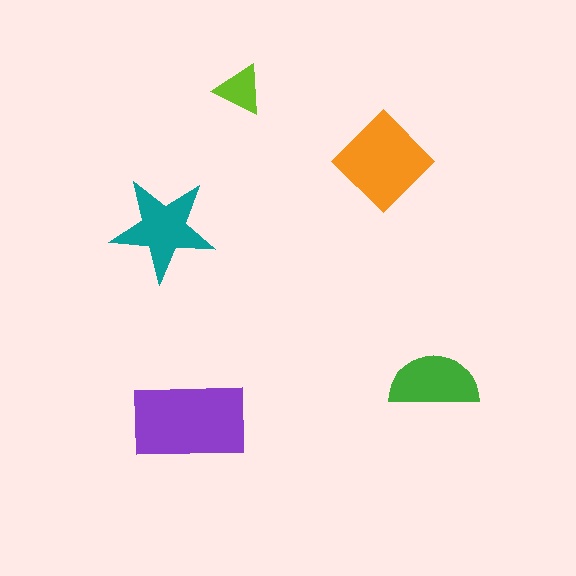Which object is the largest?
The purple rectangle.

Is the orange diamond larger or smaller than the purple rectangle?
Smaller.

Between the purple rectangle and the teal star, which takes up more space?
The purple rectangle.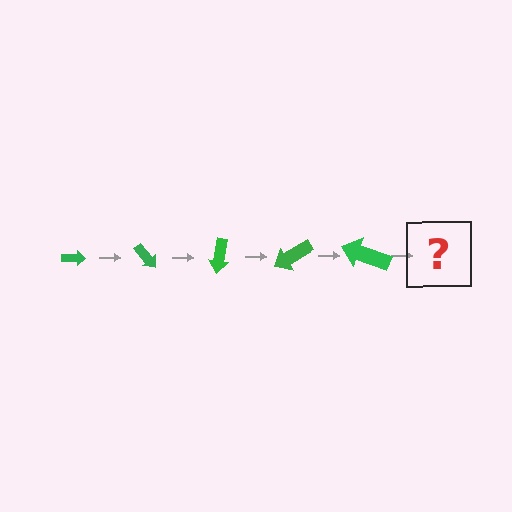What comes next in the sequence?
The next element should be an arrow, larger than the previous one and rotated 250 degrees from the start.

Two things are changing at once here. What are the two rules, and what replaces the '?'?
The two rules are that the arrow grows larger each step and it rotates 50 degrees each step. The '?' should be an arrow, larger than the previous one and rotated 250 degrees from the start.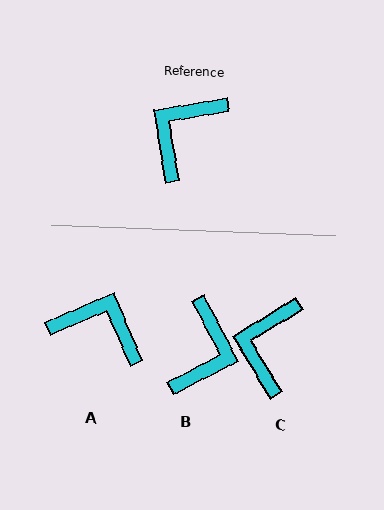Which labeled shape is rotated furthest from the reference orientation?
B, about 162 degrees away.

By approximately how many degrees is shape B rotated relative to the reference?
Approximately 162 degrees clockwise.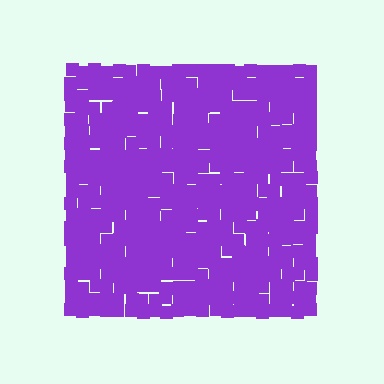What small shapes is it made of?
It is made of small squares.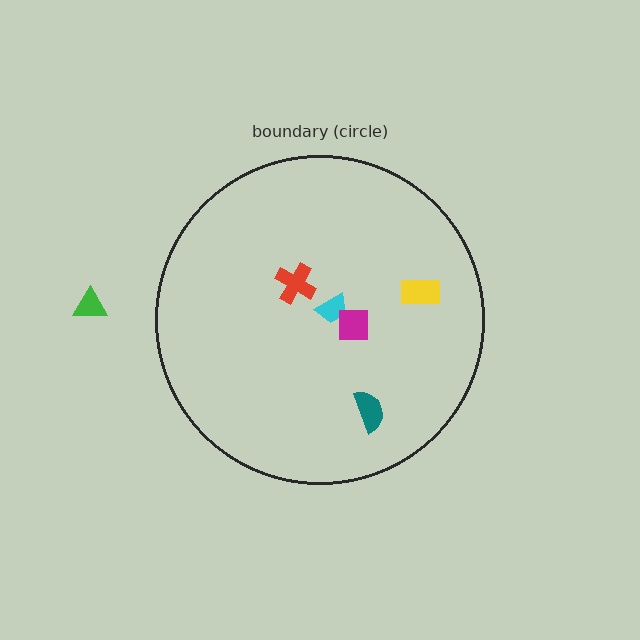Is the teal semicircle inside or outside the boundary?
Inside.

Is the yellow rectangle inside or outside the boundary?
Inside.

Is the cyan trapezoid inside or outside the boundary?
Inside.